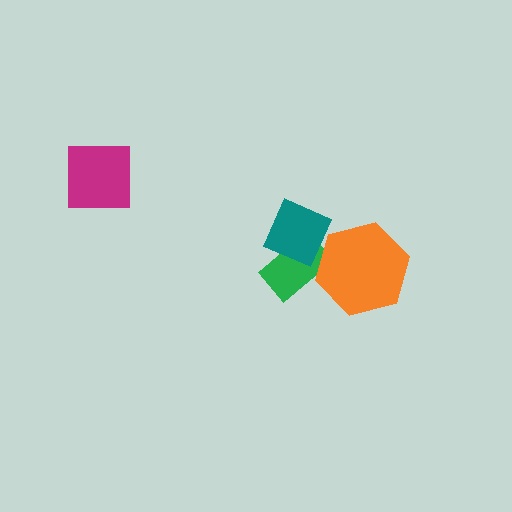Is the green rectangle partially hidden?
Yes, it is partially covered by another shape.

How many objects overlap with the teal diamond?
2 objects overlap with the teal diamond.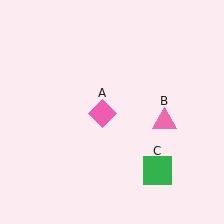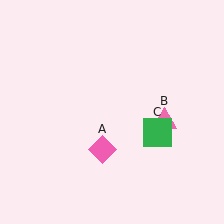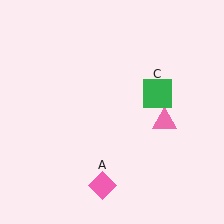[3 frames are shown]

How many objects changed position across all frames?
2 objects changed position: pink diamond (object A), green square (object C).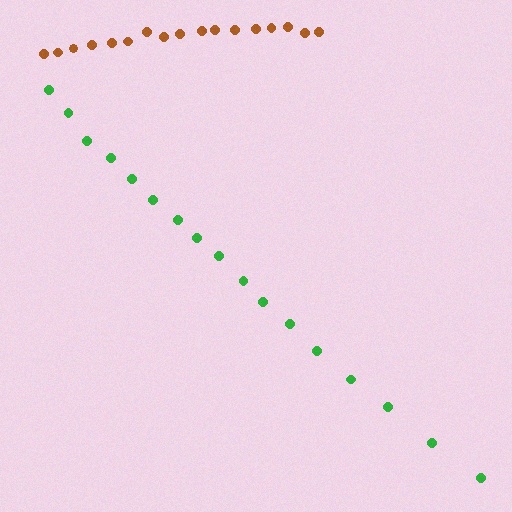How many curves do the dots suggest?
There are 2 distinct paths.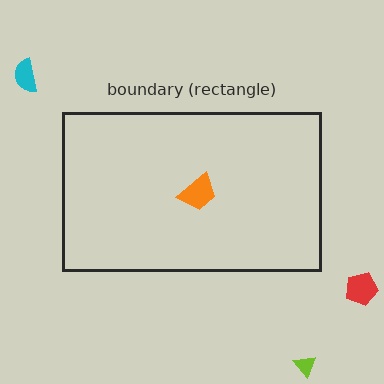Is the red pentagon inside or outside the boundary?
Outside.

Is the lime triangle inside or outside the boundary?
Outside.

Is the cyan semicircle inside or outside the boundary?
Outside.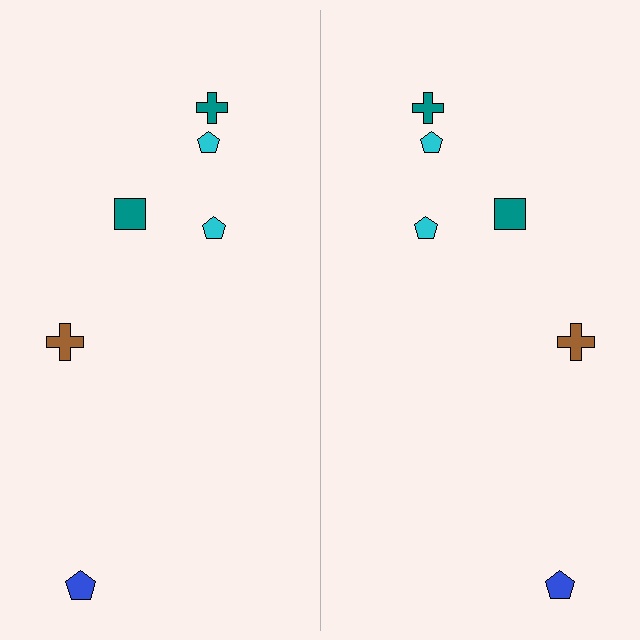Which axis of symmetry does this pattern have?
The pattern has a vertical axis of symmetry running through the center of the image.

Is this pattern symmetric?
Yes, this pattern has bilateral (reflection) symmetry.